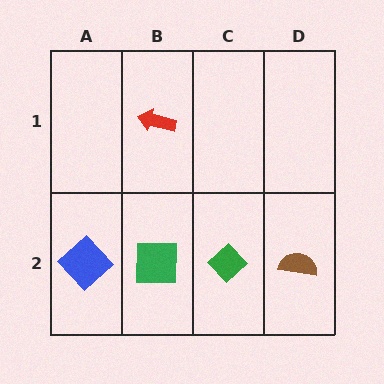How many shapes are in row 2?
4 shapes.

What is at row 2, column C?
A green diamond.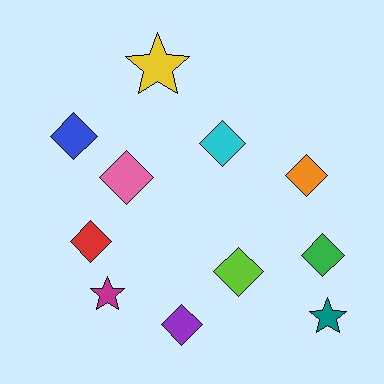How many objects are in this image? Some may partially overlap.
There are 11 objects.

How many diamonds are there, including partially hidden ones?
There are 8 diamonds.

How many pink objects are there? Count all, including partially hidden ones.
There is 1 pink object.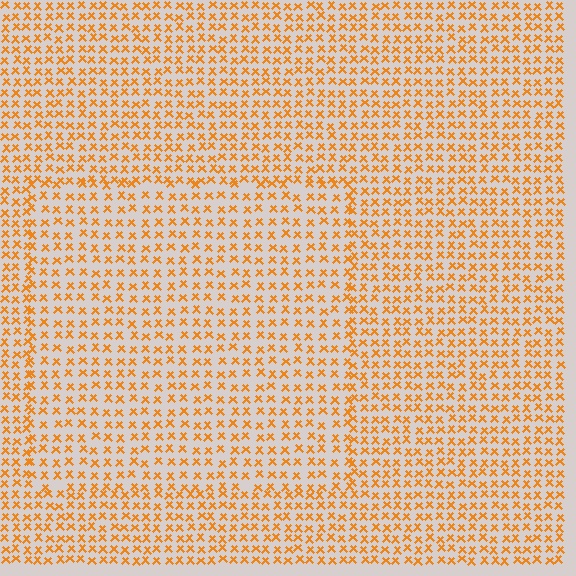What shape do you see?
I see a rectangle.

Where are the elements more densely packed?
The elements are more densely packed outside the rectangle boundary.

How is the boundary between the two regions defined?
The boundary is defined by a change in element density (approximately 1.4x ratio). All elements are the same color, size, and shape.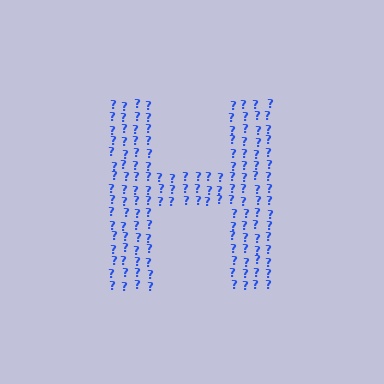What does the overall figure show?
The overall figure shows the letter H.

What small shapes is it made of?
It is made of small question marks.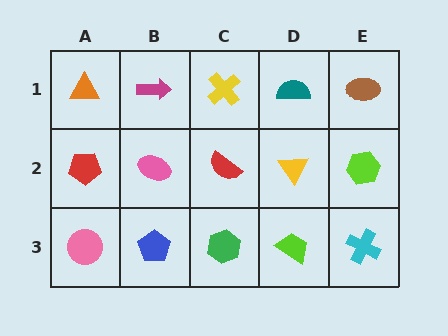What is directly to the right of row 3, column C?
A lime trapezoid.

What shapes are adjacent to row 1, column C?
A red semicircle (row 2, column C), a magenta arrow (row 1, column B), a teal semicircle (row 1, column D).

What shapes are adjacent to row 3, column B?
A pink ellipse (row 2, column B), a pink circle (row 3, column A), a green hexagon (row 3, column C).